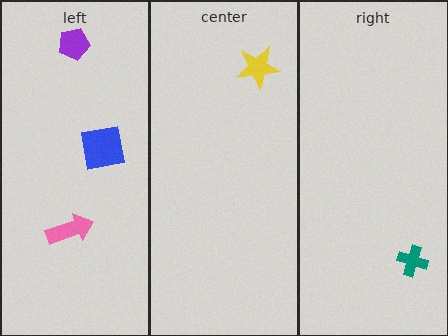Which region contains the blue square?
The left region.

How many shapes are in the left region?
3.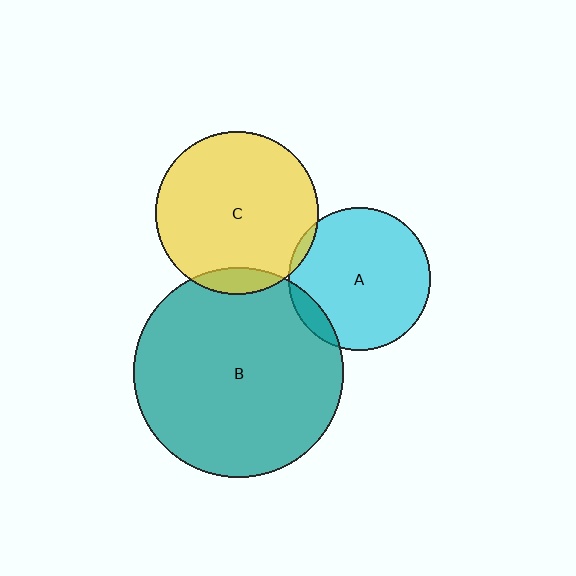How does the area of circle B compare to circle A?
Approximately 2.2 times.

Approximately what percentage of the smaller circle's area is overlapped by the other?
Approximately 5%.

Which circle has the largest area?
Circle B (teal).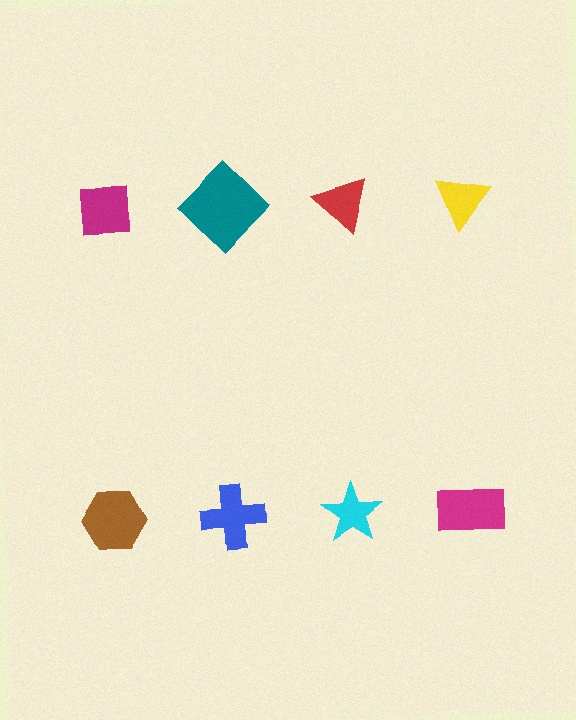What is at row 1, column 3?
A red triangle.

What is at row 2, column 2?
A blue cross.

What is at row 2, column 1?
A brown hexagon.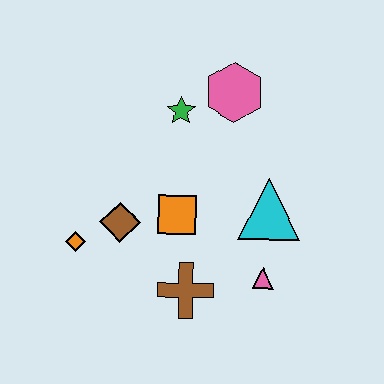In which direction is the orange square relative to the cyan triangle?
The orange square is to the left of the cyan triangle.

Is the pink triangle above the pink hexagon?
No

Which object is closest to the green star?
The pink hexagon is closest to the green star.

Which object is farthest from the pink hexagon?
The orange diamond is farthest from the pink hexagon.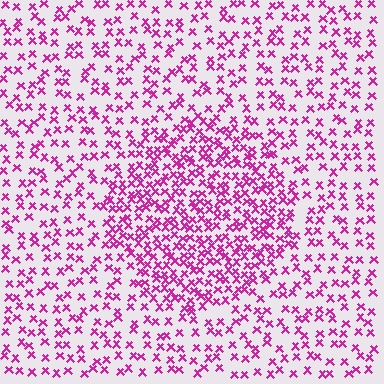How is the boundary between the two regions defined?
The boundary is defined by a change in element density (approximately 2.0x ratio). All elements are the same color, size, and shape.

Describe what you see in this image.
The image contains small magenta elements arranged at two different densities. A circle-shaped region is visible where the elements are more densely packed than the surrounding area.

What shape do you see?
I see a circle.